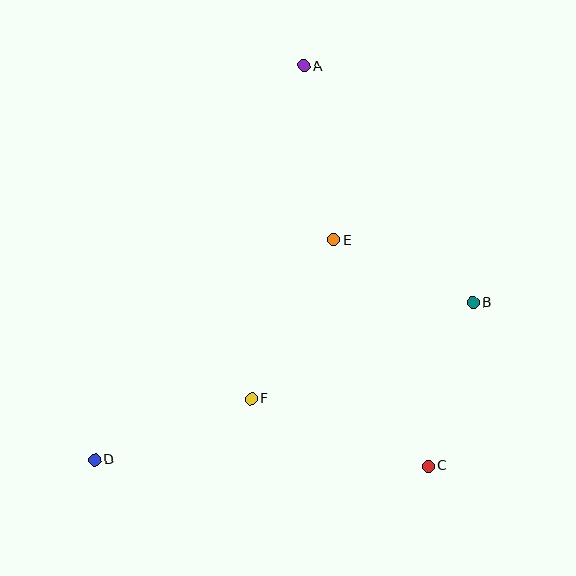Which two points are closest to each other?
Points B and E are closest to each other.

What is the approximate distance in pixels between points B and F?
The distance between B and F is approximately 242 pixels.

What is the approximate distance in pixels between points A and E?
The distance between A and E is approximately 176 pixels.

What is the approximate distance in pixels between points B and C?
The distance between B and C is approximately 170 pixels.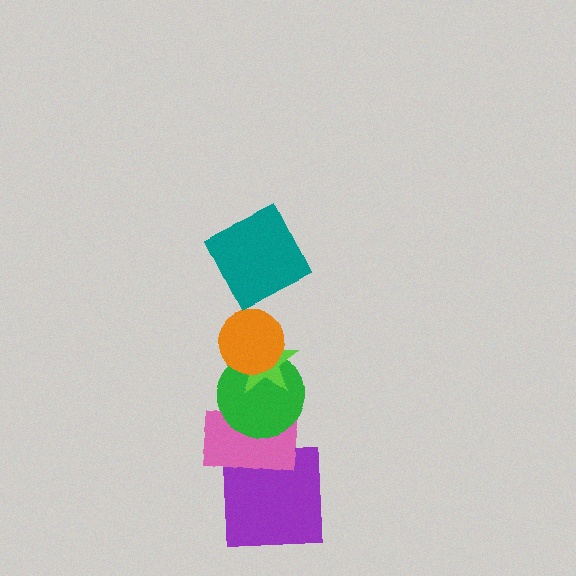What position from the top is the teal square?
The teal square is 1st from the top.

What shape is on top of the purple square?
The pink rectangle is on top of the purple square.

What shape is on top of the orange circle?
The teal square is on top of the orange circle.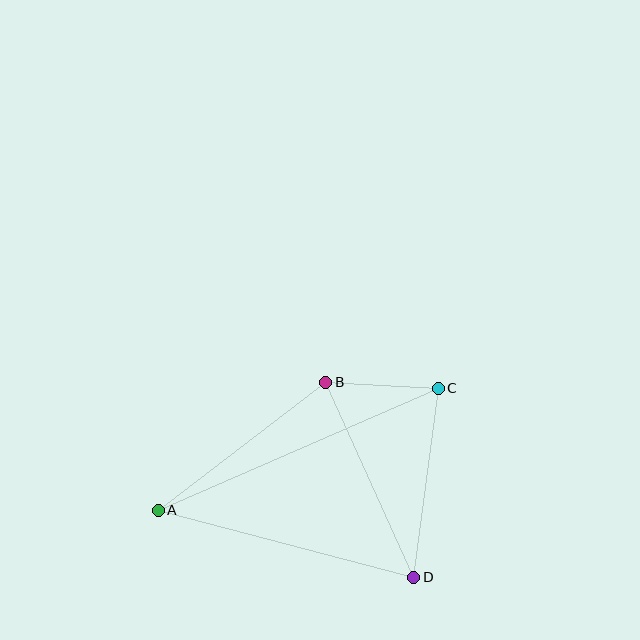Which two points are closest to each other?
Points B and C are closest to each other.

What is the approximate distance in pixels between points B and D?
The distance between B and D is approximately 214 pixels.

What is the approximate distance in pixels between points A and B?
The distance between A and B is approximately 211 pixels.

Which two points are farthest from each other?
Points A and C are farthest from each other.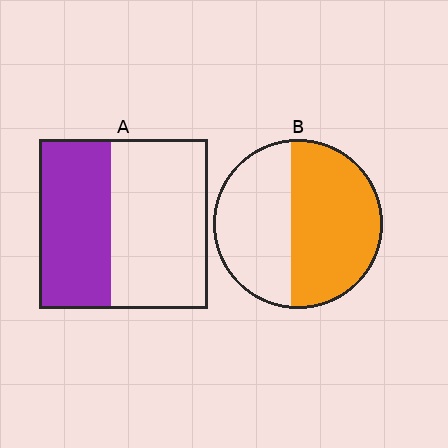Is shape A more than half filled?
No.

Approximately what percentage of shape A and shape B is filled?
A is approximately 45% and B is approximately 55%.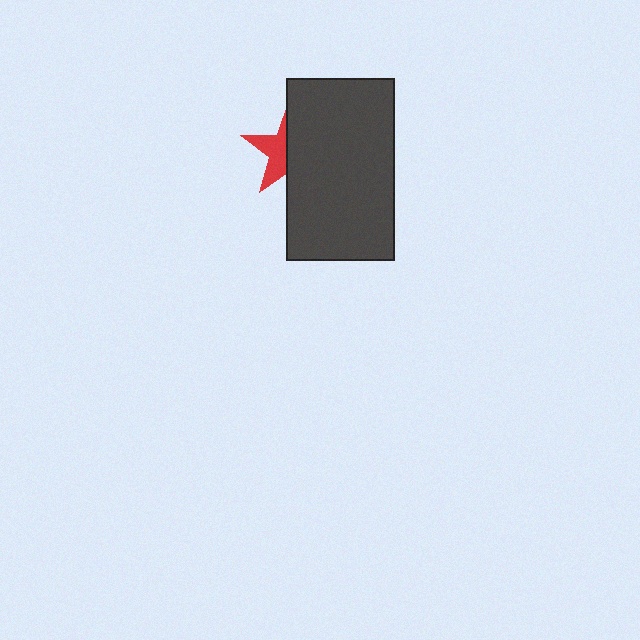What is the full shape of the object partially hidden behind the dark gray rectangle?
The partially hidden object is a red star.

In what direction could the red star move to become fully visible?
The red star could move left. That would shift it out from behind the dark gray rectangle entirely.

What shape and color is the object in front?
The object in front is a dark gray rectangle.